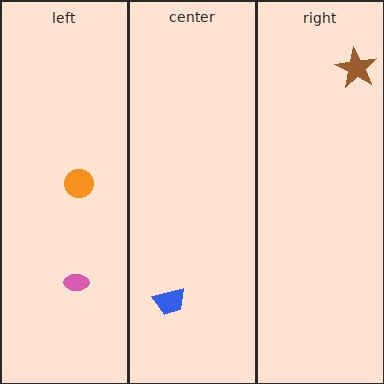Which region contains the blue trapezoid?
The center region.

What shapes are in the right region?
The brown star.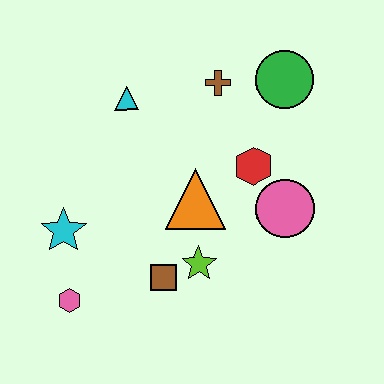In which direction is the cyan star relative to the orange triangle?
The cyan star is to the left of the orange triangle.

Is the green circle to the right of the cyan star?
Yes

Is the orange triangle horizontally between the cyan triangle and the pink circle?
Yes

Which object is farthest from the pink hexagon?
The green circle is farthest from the pink hexagon.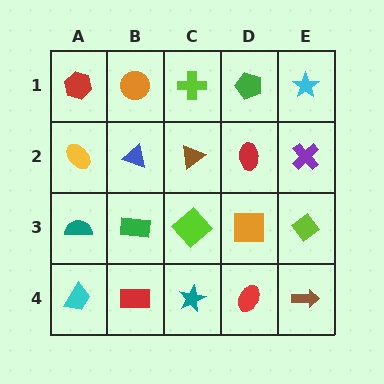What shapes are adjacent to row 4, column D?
An orange square (row 3, column D), a teal star (row 4, column C), a brown arrow (row 4, column E).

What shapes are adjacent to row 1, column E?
A purple cross (row 2, column E), a green pentagon (row 1, column D).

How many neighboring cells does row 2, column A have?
3.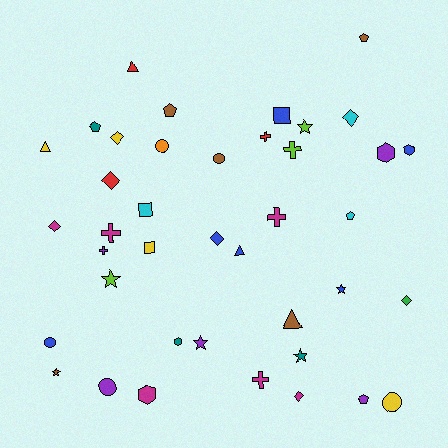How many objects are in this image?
There are 40 objects.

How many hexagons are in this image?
There are 4 hexagons.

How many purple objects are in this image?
There are 5 purple objects.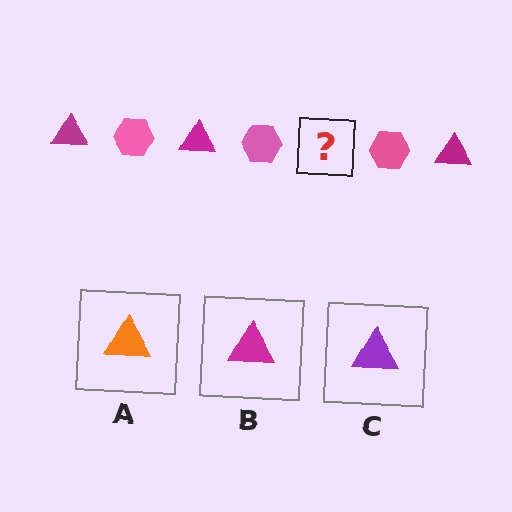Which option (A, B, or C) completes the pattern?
B.